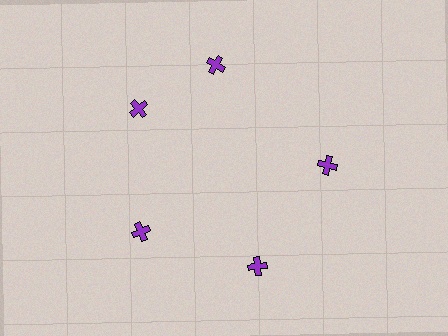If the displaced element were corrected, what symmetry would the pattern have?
It would have 5-fold rotational symmetry — the pattern would map onto itself every 72 degrees.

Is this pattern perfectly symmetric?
No. The 5 purple crosses are arranged in a ring, but one element near the 1 o'clock position is rotated out of alignment along the ring, breaking the 5-fold rotational symmetry.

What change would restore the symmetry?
The symmetry would be restored by rotating it back into even spacing with its neighbors so that all 5 crosses sit at equal angles and equal distance from the center.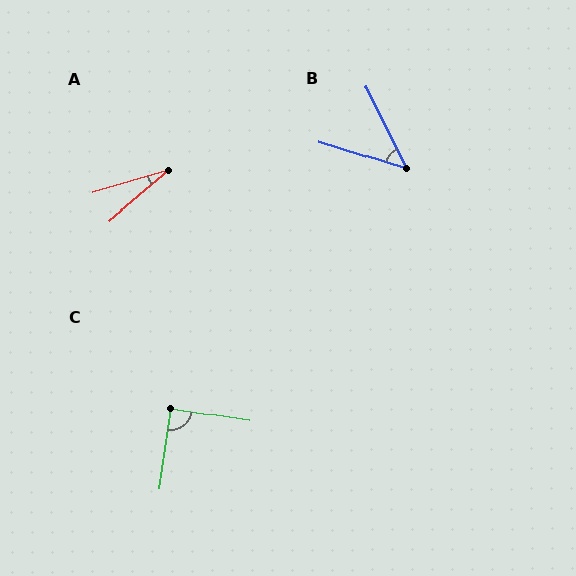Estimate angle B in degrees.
Approximately 46 degrees.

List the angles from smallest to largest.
A (24°), B (46°), C (89°).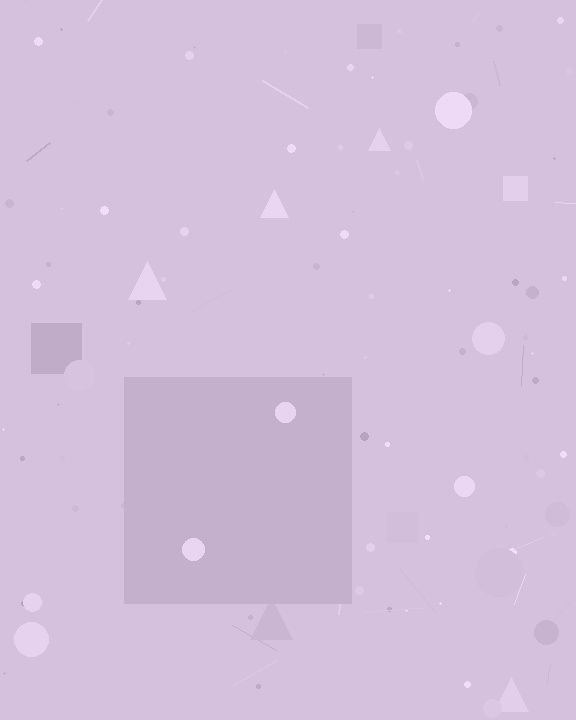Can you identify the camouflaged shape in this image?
The camouflaged shape is a square.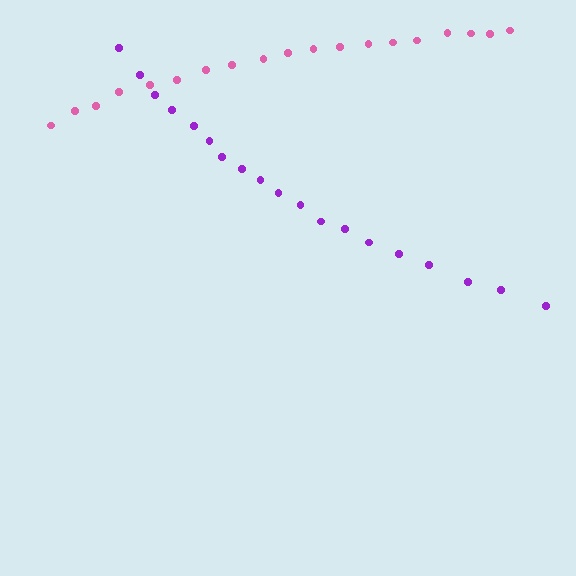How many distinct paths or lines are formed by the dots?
There are 2 distinct paths.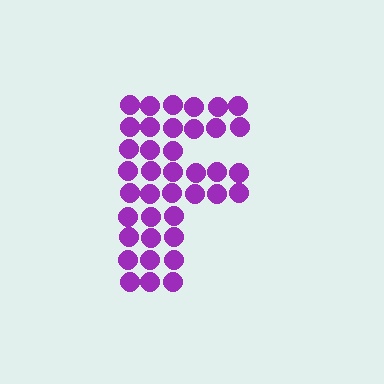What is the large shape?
The large shape is the letter F.